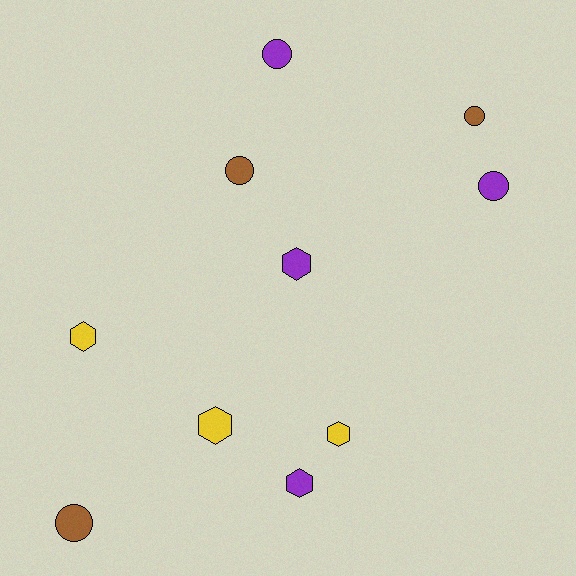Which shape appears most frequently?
Circle, with 5 objects.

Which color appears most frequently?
Purple, with 4 objects.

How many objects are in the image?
There are 10 objects.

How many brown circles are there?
There are 3 brown circles.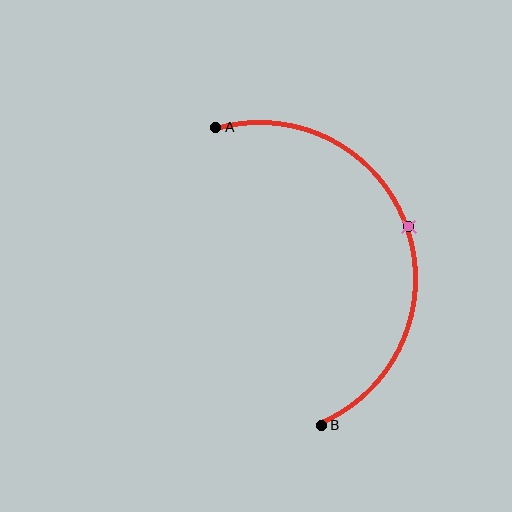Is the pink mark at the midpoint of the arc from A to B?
Yes. The pink mark lies on the arc at equal arc-length from both A and B — it is the arc midpoint.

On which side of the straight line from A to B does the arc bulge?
The arc bulges to the right of the straight line connecting A and B.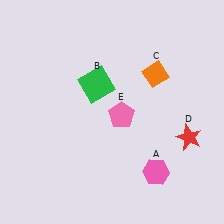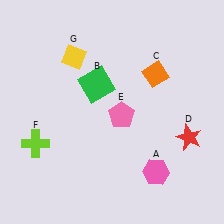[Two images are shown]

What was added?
A lime cross (F), a yellow diamond (G) were added in Image 2.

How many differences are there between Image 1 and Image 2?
There are 2 differences between the two images.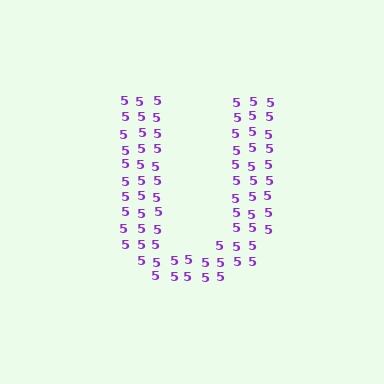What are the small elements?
The small elements are digit 5's.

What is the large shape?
The large shape is the letter U.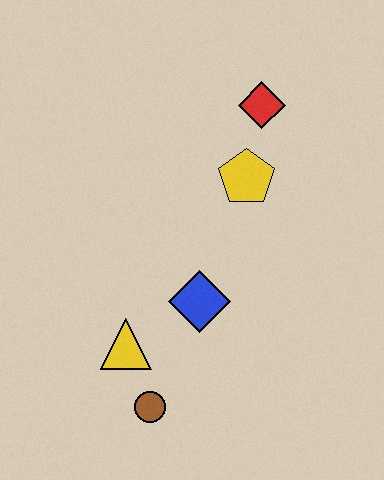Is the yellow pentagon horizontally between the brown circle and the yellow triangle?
No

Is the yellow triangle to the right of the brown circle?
No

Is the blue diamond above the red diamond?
No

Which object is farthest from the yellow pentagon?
The brown circle is farthest from the yellow pentagon.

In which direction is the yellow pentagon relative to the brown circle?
The yellow pentagon is above the brown circle.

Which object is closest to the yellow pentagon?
The red diamond is closest to the yellow pentagon.